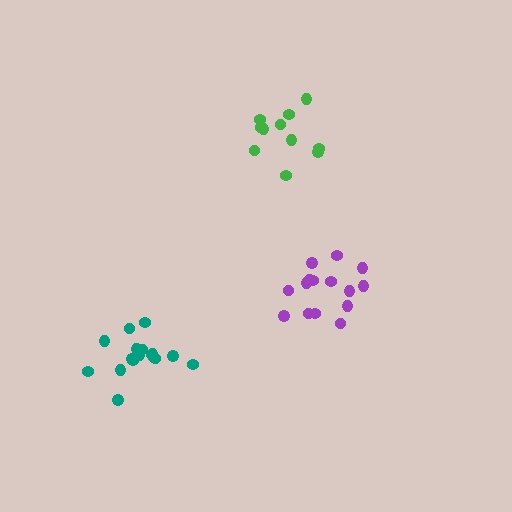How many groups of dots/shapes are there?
There are 3 groups.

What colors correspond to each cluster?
The clusters are colored: green, purple, teal.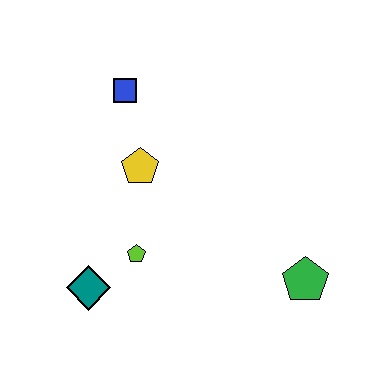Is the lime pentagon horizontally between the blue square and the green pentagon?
Yes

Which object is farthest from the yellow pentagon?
The green pentagon is farthest from the yellow pentagon.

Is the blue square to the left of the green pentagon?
Yes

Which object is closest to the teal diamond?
The lime pentagon is closest to the teal diamond.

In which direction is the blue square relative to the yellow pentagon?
The blue square is above the yellow pentagon.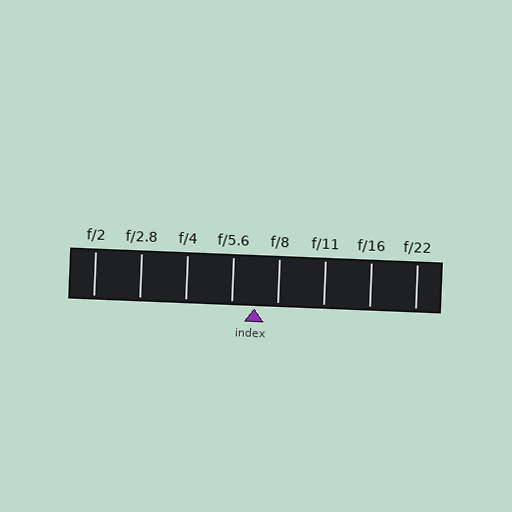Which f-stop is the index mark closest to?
The index mark is closest to f/8.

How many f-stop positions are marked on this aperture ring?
There are 8 f-stop positions marked.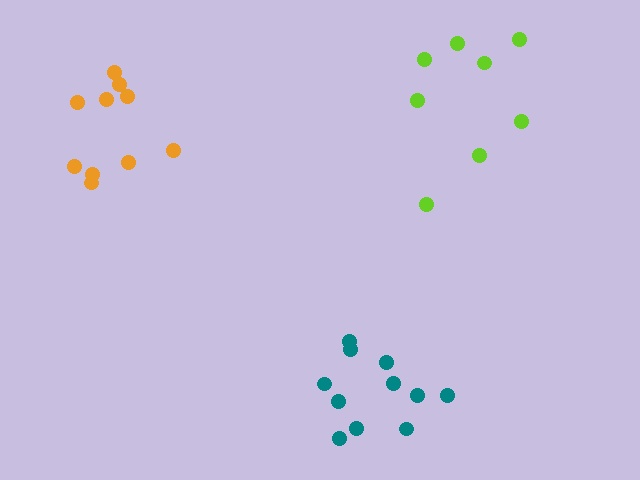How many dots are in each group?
Group 1: 10 dots, Group 2: 11 dots, Group 3: 8 dots (29 total).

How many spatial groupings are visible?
There are 3 spatial groupings.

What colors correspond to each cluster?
The clusters are colored: orange, teal, lime.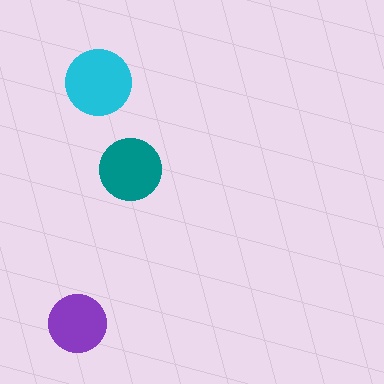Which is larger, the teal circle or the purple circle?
The teal one.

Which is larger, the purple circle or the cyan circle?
The cyan one.